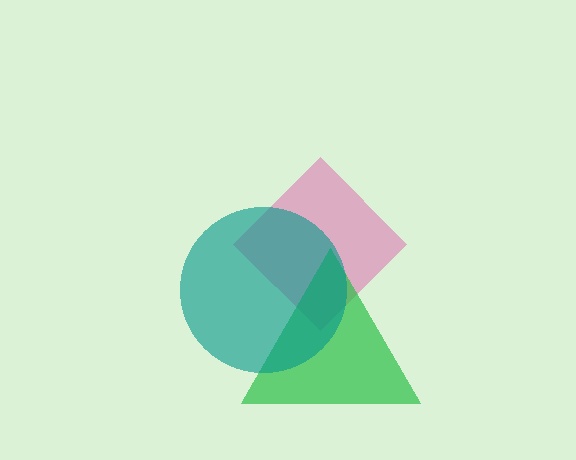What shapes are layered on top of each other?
The layered shapes are: a pink diamond, a green triangle, a teal circle.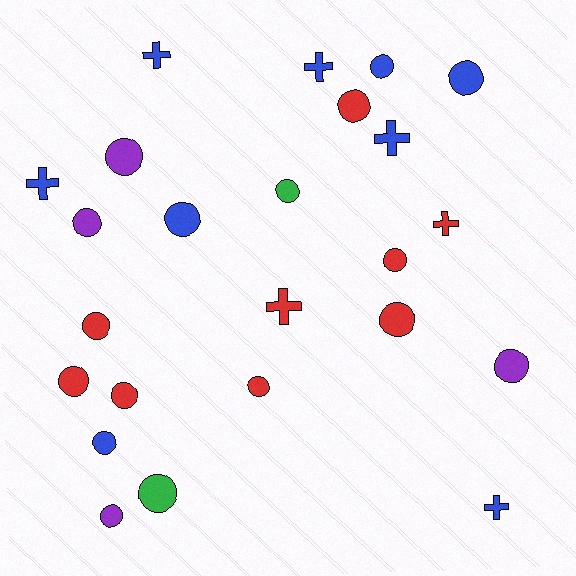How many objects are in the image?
There are 24 objects.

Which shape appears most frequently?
Circle, with 17 objects.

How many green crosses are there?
There are no green crosses.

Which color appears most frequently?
Red, with 9 objects.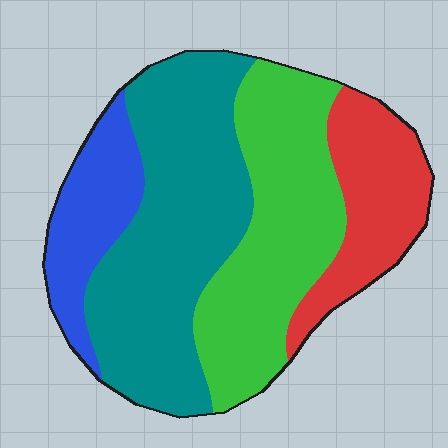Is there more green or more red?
Green.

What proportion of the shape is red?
Red takes up about one sixth (1/6) of the shape.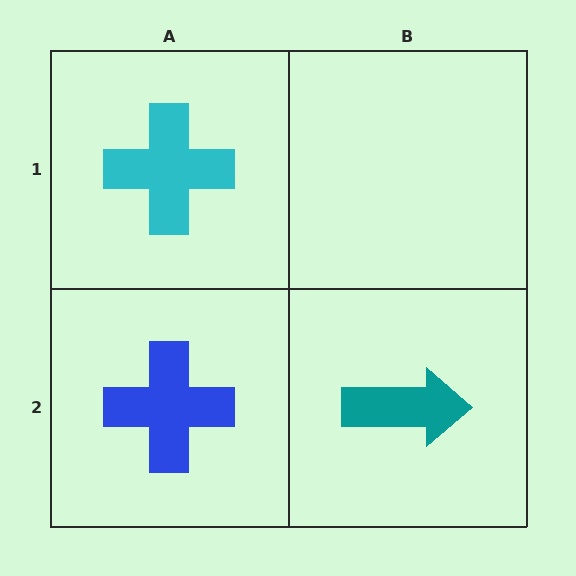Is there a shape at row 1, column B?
No, that cell is empty.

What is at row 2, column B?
A teal arrow.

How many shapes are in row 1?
1 shape.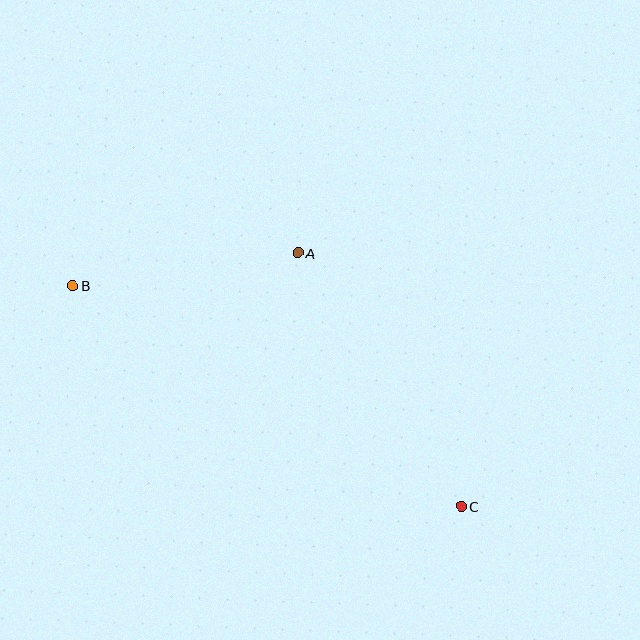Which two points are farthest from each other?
Points B and C are farthest from each other.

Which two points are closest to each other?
Points A and B are closest to each other.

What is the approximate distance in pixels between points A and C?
The distance between A and C is approximately 302 pixels.